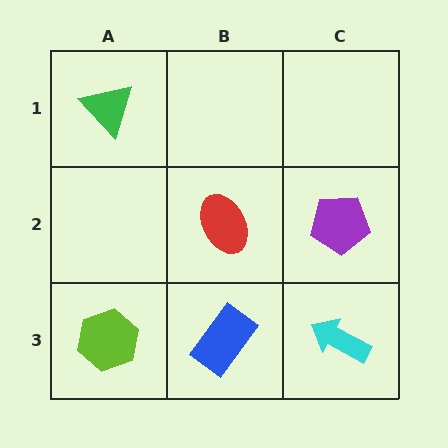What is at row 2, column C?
A purple pentagon.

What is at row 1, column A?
A green triangle.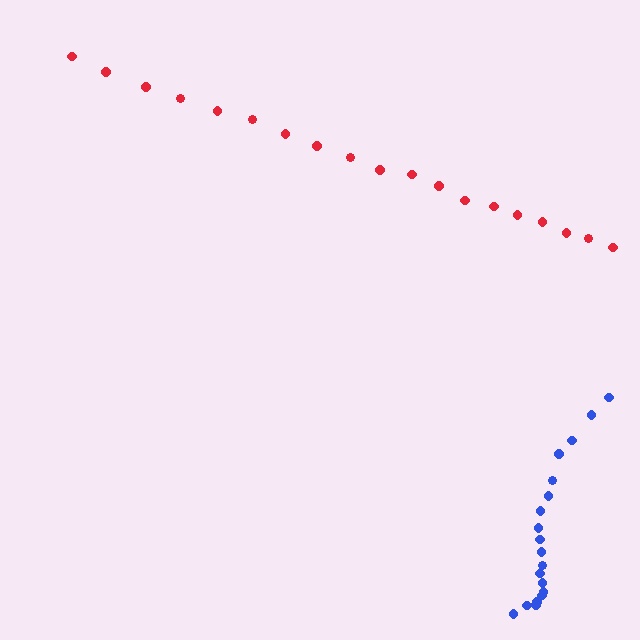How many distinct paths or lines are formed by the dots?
There are 2 distinct paths.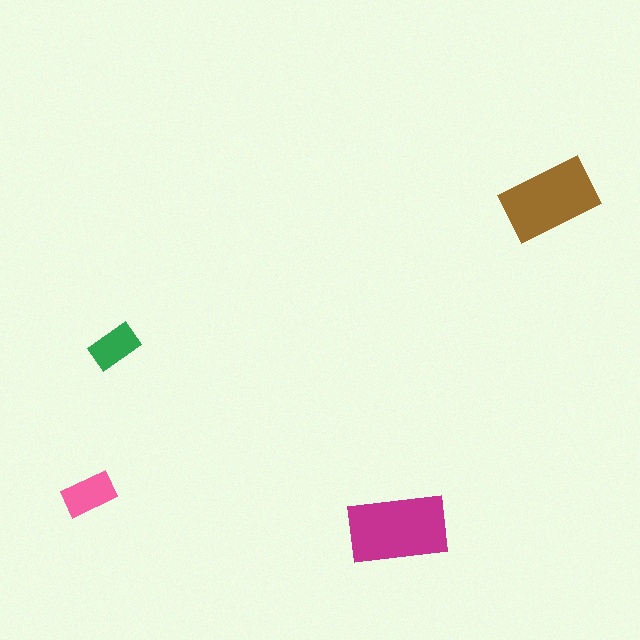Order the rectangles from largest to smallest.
the magenta one, the brown one, the pink one, the green one.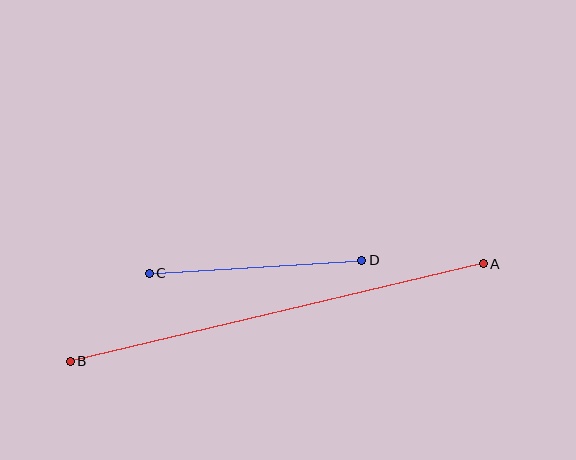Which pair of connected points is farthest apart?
Points A and B are farthest apart.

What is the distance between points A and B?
The distance is approximately 424 pixels.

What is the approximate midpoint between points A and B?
The midpoint is at approximately (277, 313) pixels.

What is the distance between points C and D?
The distance is approximately 213 pixels.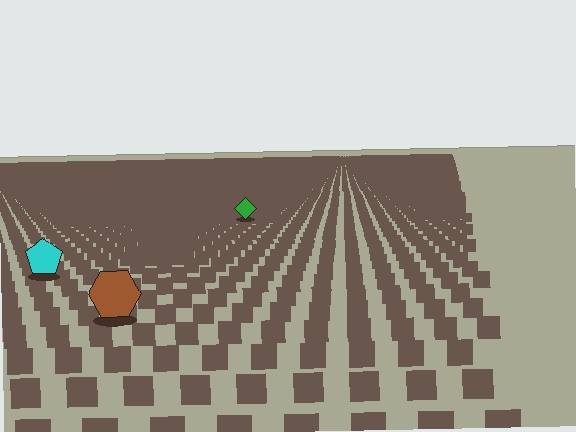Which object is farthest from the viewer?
The green diamond is farthest from the viewer. It appears smaller and the ground texture around it is denser.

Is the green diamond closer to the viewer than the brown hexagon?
No. The brown hexagon is closer — you can tell from the texture gradient: the ground texture is coarser near it.